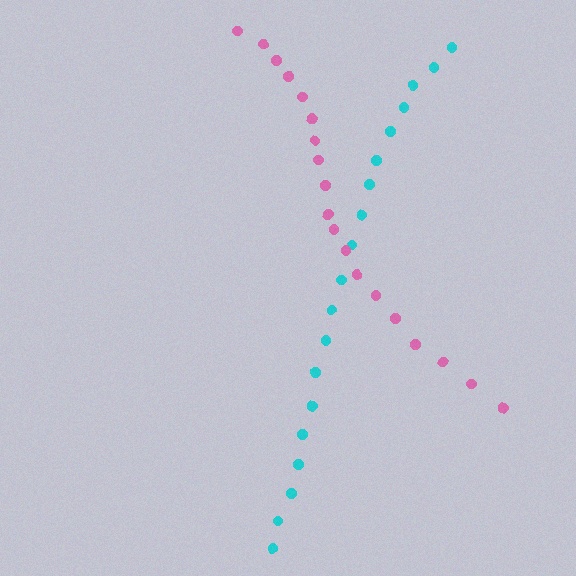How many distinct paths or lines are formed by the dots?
There are 2 distinct paths.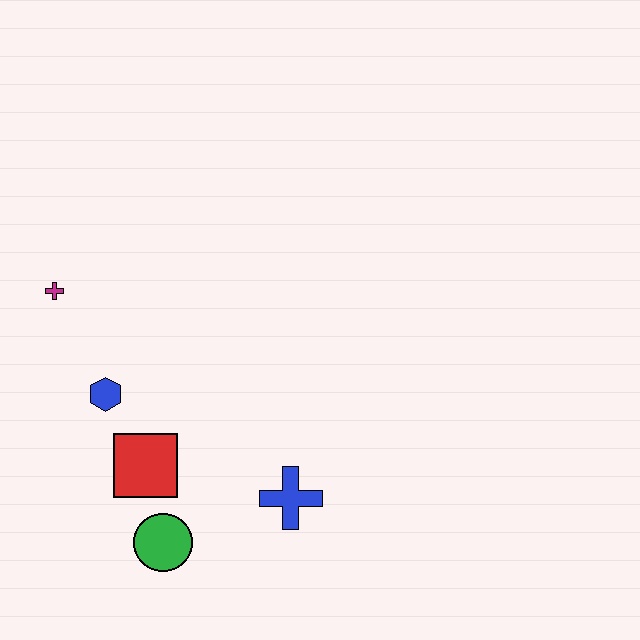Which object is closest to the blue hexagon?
The red square is closest to the blue hexagon.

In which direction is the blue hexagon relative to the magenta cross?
The blue hexagon is below the magenta cross.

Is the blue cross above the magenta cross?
No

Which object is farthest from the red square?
The magenta cross is farthest from the red square.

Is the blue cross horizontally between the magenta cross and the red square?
No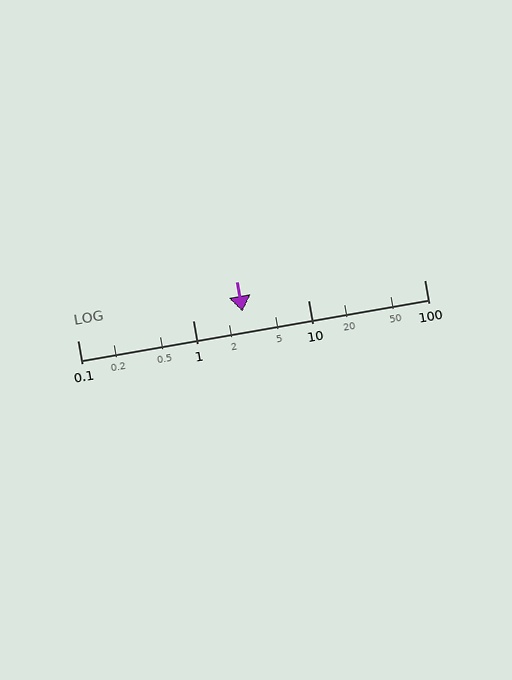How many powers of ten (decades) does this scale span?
The scale spans 3 decades, from 0.1 to 100.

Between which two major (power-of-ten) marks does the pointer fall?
The pointer is between 1 and 10.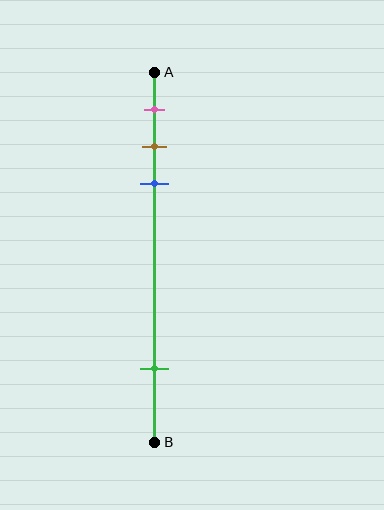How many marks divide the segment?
There are 4 marks dividing the segment.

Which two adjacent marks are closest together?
The brown and blue marks are the closest adjacent pair.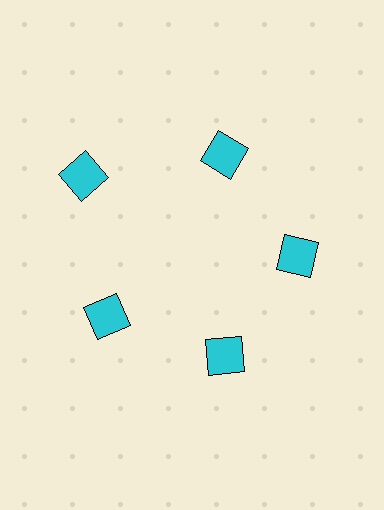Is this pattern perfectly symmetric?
No. The 5 cyan squares are arranged in a ring, but one element near the 10 o'clock position is pushed outward from the center, breaking the 5-fold rotational symmetry.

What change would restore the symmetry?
The symmetry would be restored by moving it inward, back onto the ring so that all 5 squares sit at equal angles and equal distance from the center.